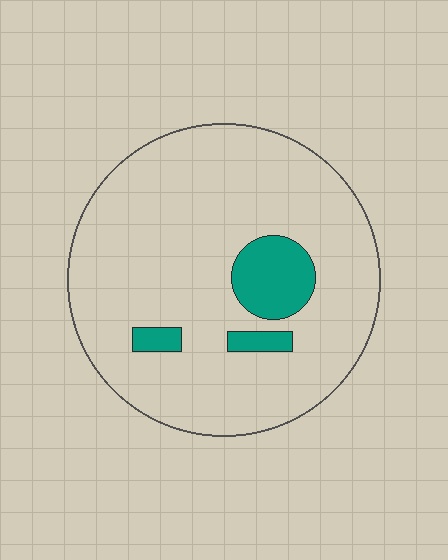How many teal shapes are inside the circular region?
3.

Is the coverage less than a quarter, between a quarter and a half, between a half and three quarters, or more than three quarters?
Less than a quarter.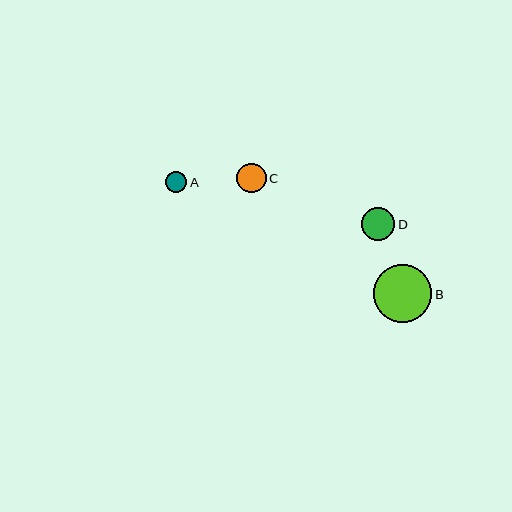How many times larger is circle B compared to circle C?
Circle B is approximately 2.0 times the size of circle C.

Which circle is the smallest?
Circle A is the smallest with a size of approximately 21 pixels.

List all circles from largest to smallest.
From largest to smallest: B, D, C, A.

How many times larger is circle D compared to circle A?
Circle D is approximately 1.6 times the size of circle A.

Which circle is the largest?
Circle B is the largest with a size of approximately 58 pixels.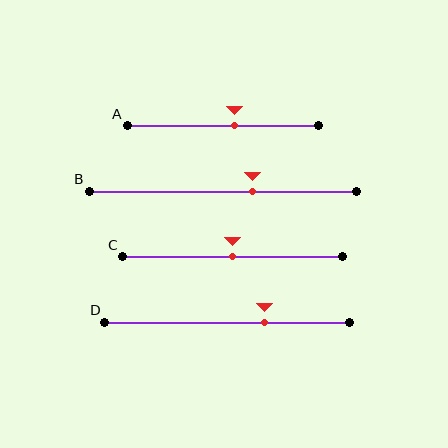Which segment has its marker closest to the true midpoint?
Segment C has its marker closest to the true midpoint.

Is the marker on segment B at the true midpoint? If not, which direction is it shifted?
No, the marker on segment B is shifted to the right by about 11% of the segment length.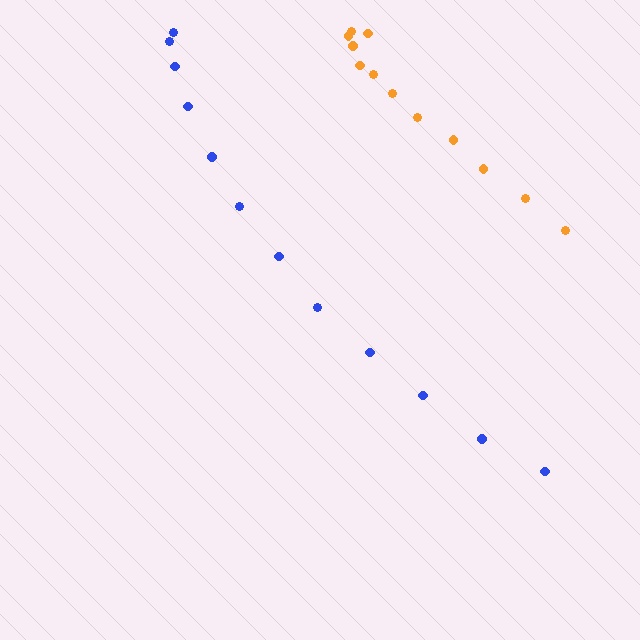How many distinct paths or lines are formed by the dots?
There are 2 distinct paths.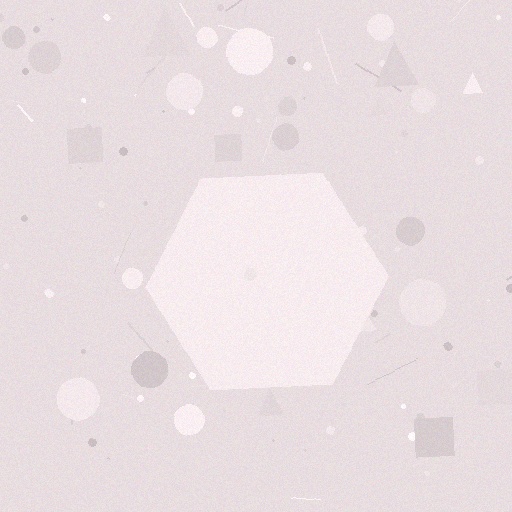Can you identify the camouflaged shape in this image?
The camouflaged shape is a hexagon.